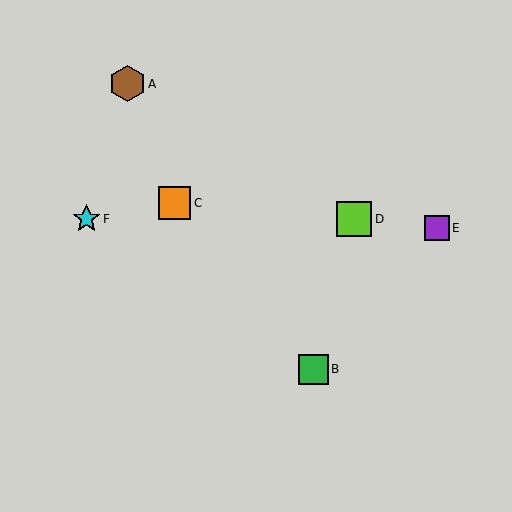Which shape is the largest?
The brown hexagon (labeled A) is the largest.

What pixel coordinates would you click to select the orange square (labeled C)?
Click at (175, 203) to select the orange square C.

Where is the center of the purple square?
The center of the purple square is at (437, 228).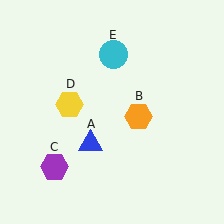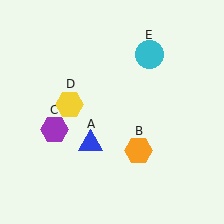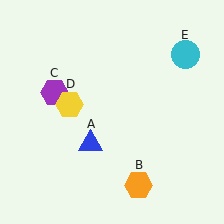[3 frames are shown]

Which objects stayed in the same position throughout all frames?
Blue triangle (object A) and yellow hexagon (object D) remained stationary.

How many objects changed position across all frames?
3 objects changed position: orange hexagon (object B), purple hexagon (object C), cyan circle (object E).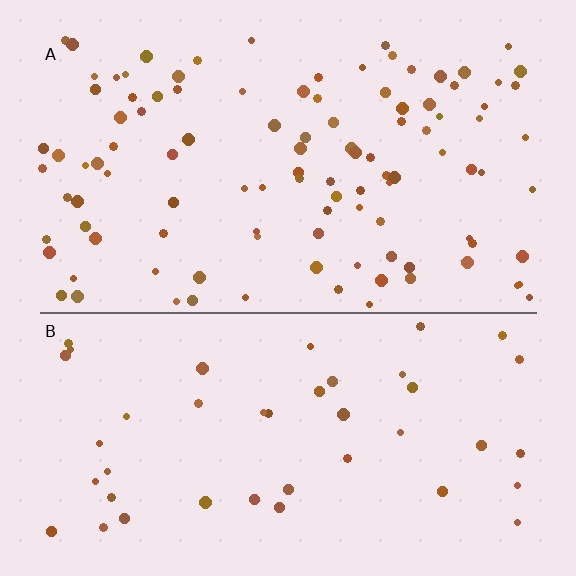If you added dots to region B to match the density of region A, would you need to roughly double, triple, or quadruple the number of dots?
Approximately double.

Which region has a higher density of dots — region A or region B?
A (the top).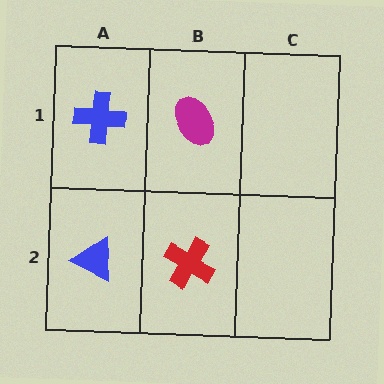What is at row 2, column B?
A red cross.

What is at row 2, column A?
A blue triangle.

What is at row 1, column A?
A blue cross.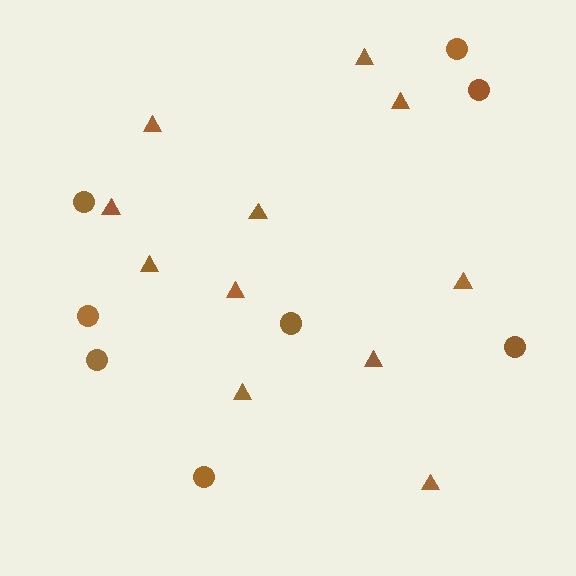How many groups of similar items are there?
There are 2 groups: one group of circles (8) and one group of triangles (11).